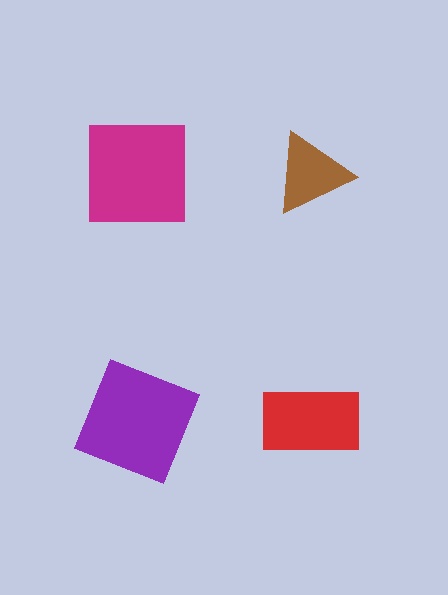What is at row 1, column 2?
A brown triangle.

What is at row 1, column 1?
A magenta square.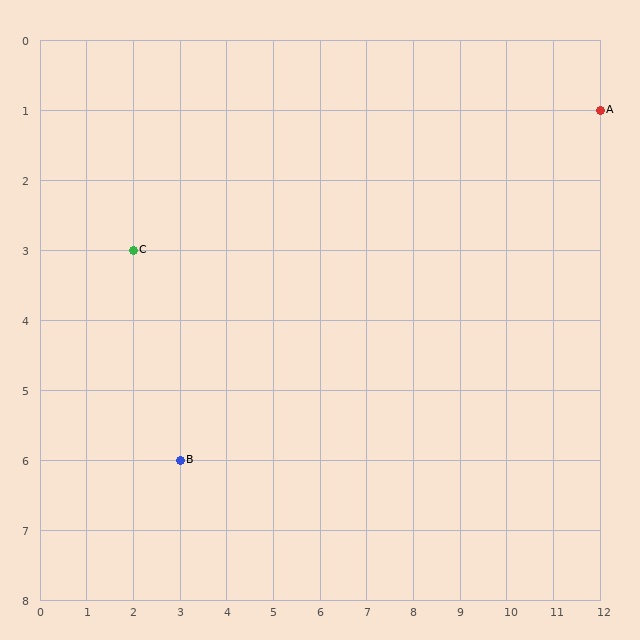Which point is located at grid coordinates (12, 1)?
Point A is at (12, 1).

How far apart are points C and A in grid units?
Points C and A are 10 columns and 2 rows apart (about 10.2 grid units diagonally).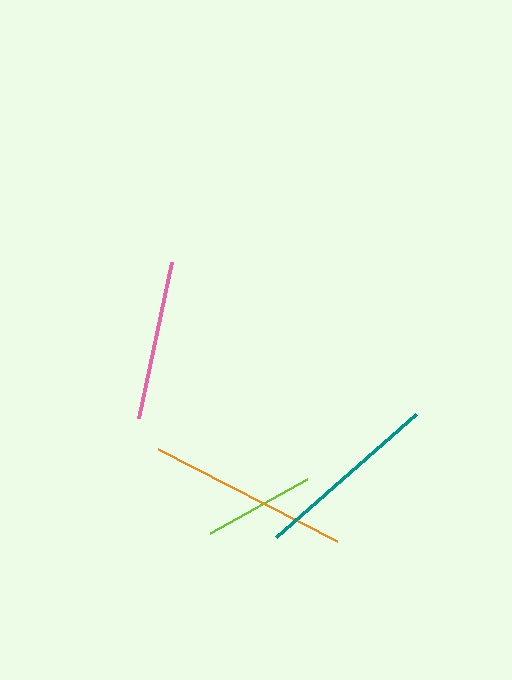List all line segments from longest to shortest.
From longest to shortest: orange, teal, pink, lime.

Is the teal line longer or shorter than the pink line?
The teal line is longer than the pink line.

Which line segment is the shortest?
The lime line is the shortest at approximately 111 pixels.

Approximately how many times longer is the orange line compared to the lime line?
The orange line is approximately 1.8 times the length of the lime line.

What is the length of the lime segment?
The lime segment is approximately 111 pixels long.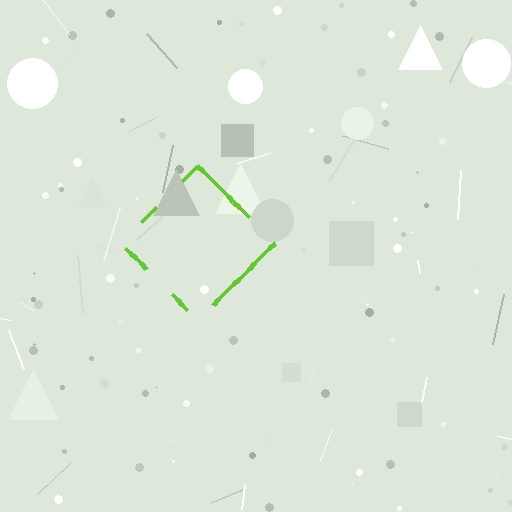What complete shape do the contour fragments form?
The contour fragments form a diamond.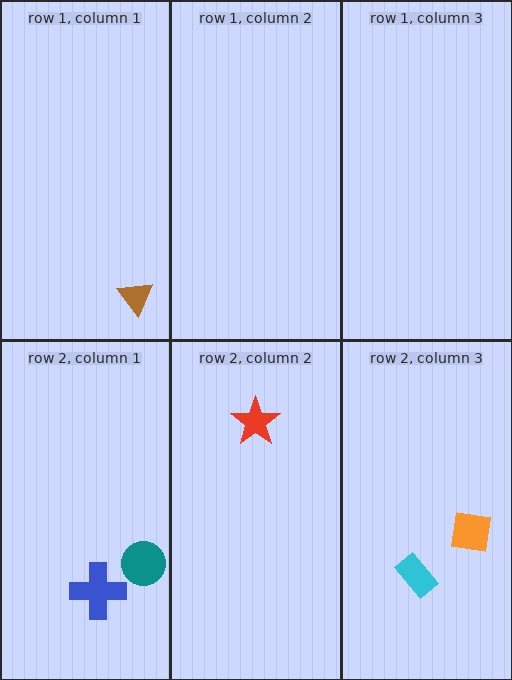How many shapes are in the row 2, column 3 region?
2.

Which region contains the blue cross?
The row 2, column 1 region.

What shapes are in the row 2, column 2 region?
The red star.